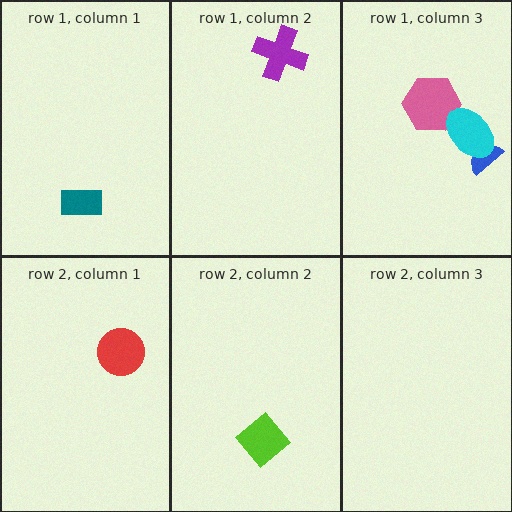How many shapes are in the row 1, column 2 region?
1.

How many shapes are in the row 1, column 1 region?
1.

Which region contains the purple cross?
The row 1, column 2 region.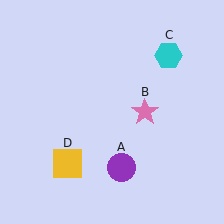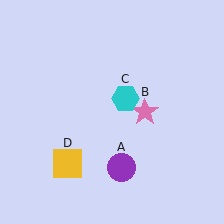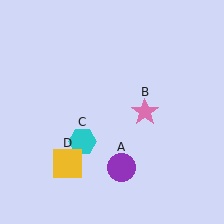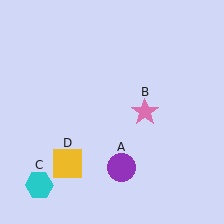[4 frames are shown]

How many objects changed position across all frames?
1 object changed position: cyan hexagon (object C).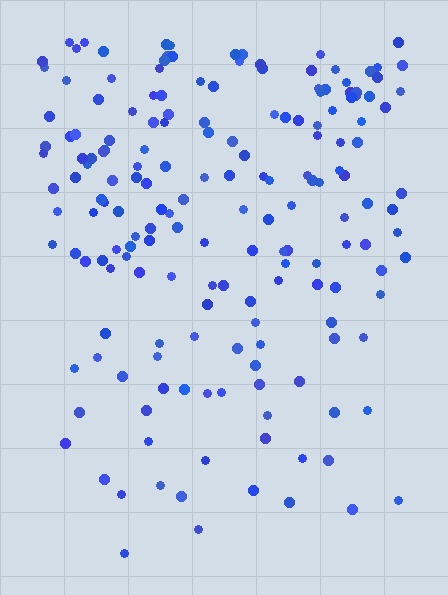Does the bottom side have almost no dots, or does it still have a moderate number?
Still a moderate number, just noticeably fewer than the top.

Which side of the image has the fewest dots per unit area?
The bottom.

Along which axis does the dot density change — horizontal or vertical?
Vertical.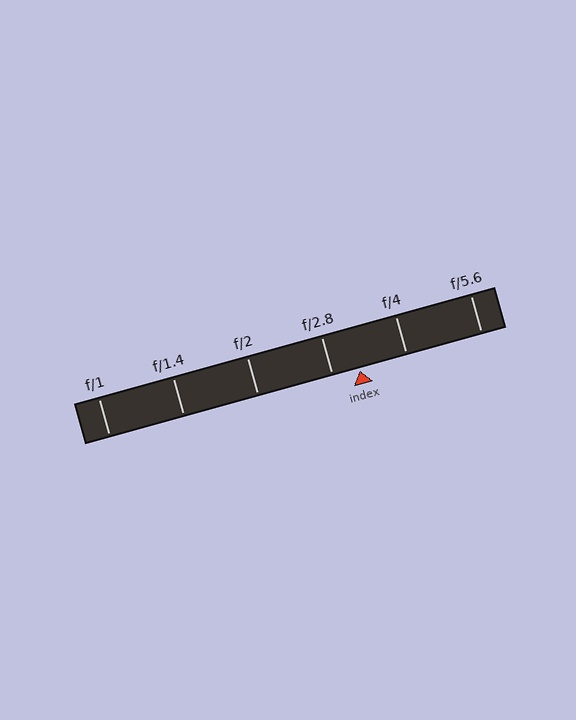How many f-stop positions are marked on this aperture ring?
There are 6 f-stop positions marked.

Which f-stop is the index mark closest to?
The index mark is closest to f/2.8.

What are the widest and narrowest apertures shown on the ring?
The widest aperture shown is f/1 and the narrowest is f/5.6.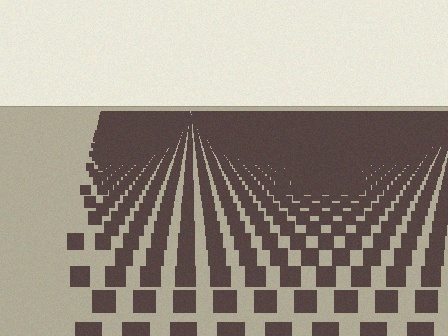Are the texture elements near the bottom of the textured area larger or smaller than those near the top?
Larger. Near the bottom, elements are closer to the viewer and appear at a bigger on-screen size.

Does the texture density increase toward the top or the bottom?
Density increases toward the top.